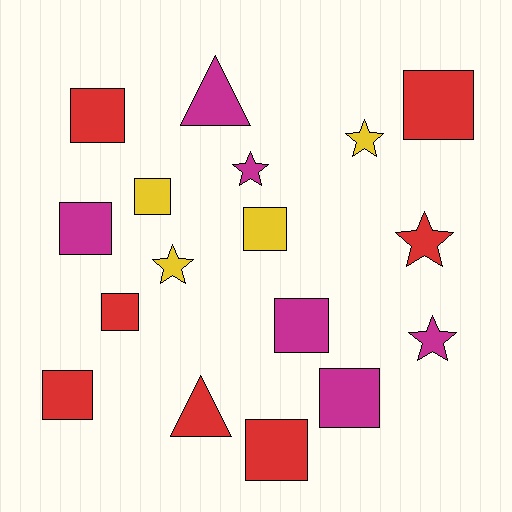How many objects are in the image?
There are 17 objects.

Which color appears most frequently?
Red, with 7 objects.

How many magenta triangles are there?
There is 1 magenta triangle.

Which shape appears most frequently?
Square, with 10 objects.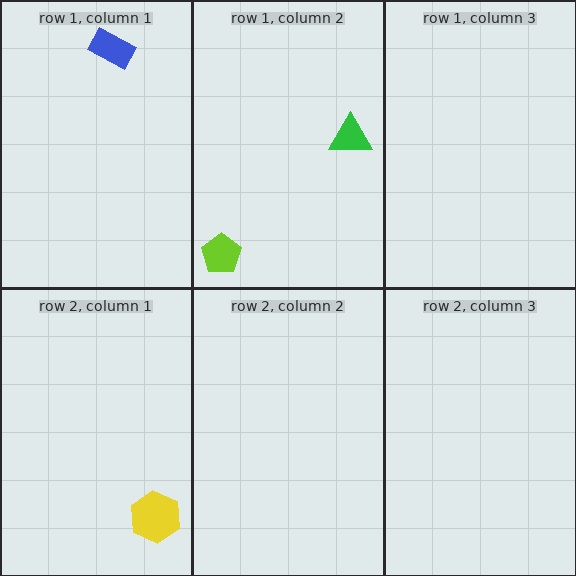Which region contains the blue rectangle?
The row 1, column 1 region.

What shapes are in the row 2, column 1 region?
The yellow hexagon.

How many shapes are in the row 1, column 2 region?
2.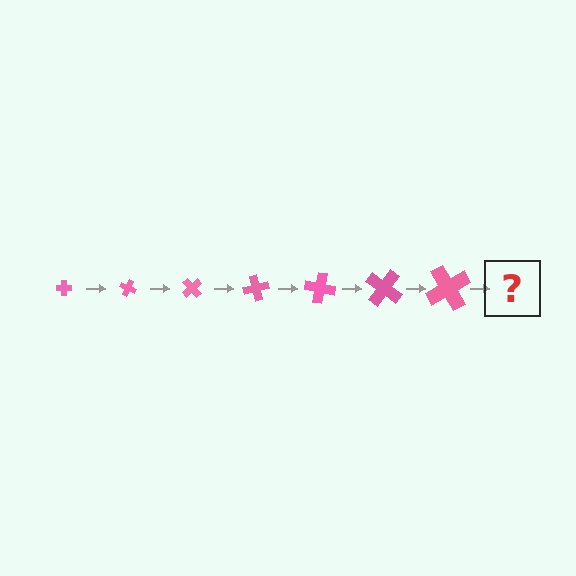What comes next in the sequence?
The next element should be a cross, larger than the previous one and rotated 175 degrees from the start.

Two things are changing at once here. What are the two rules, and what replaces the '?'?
The two rules are that the cross grows larger each step and it rotates 25 degrees each step. The '?' should be a cross, larger than the previous one and rotated 175 degrees from the start.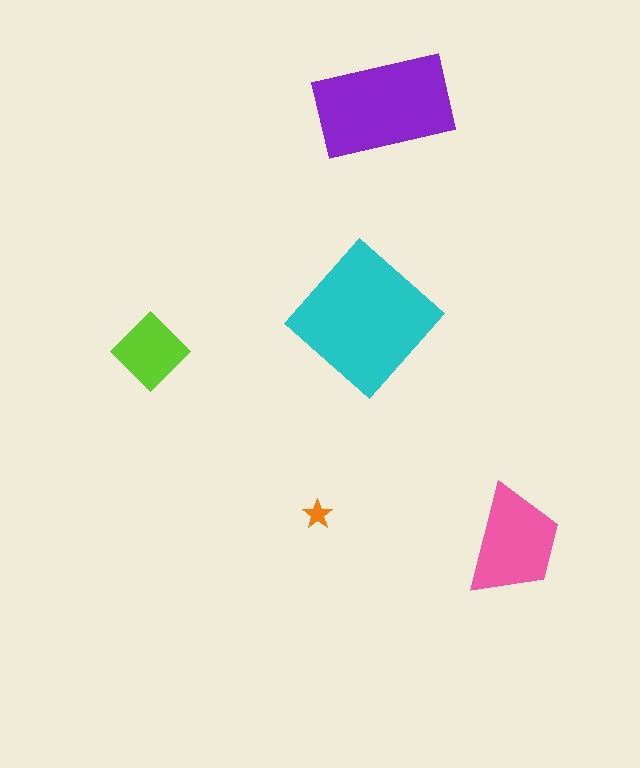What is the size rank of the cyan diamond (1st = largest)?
1st.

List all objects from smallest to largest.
The orange star, the lime diamond, the pink trapezoid, the purple rectangle, the cyan diamond.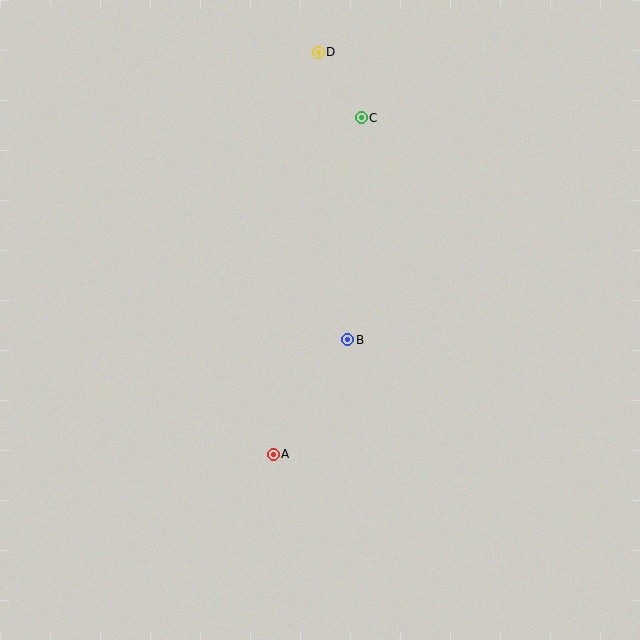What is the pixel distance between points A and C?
The distance between A and C is 348 pixels.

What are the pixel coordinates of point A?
Point A is at (273, 454).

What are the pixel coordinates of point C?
Point C is at (361, 118).